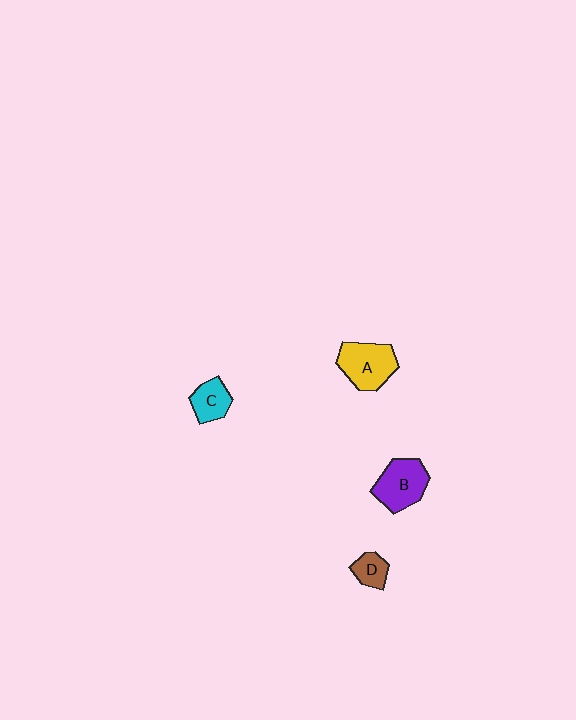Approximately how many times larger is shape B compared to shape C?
Approximately 1.6 times.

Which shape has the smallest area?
Shape D (brown).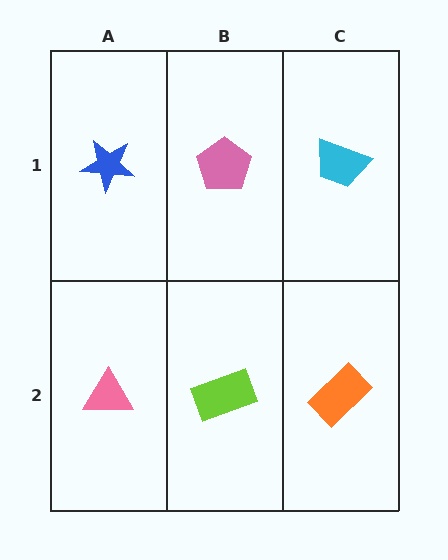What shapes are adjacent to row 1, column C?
An orange rectangle (row 2, column C), a pink pentagon (row 1, column B).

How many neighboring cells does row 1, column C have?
2.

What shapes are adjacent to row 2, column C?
A cyan trapezoid (row 1, column C), a lime rectangle (row 2, column B).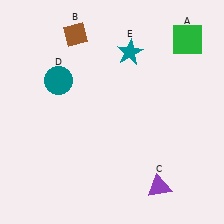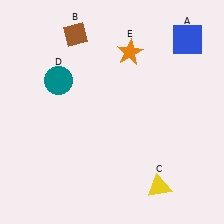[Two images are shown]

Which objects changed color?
A changed from green to blue. C changed from purple to yellow. E changed from teal to orange.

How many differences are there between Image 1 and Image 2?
There are 3 differences between the two images.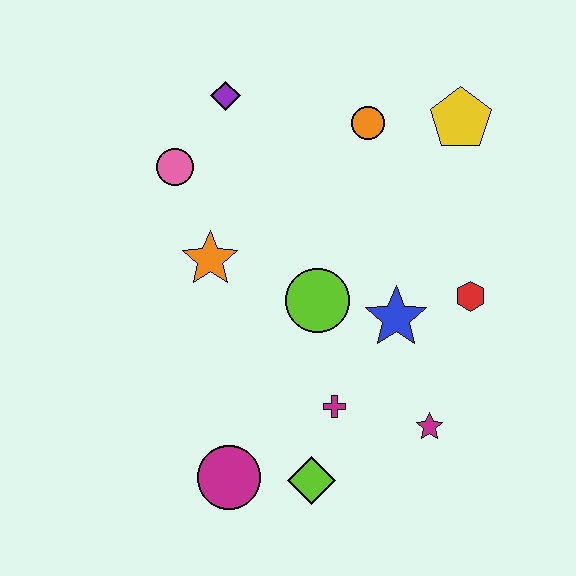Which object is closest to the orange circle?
The yellow pentagon is closest to the orange circle.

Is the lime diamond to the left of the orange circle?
Yes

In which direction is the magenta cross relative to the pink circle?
The magenta cross is below the pink circle.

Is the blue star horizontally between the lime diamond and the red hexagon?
Yes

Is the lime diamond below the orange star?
Yes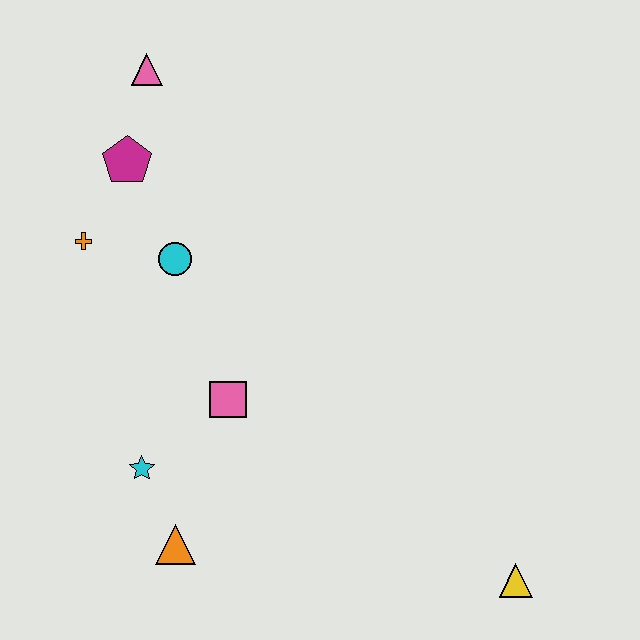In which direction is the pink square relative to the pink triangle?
The pink square is below the pink triangle.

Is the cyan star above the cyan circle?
No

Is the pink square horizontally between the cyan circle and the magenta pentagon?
No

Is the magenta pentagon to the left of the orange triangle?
Yes